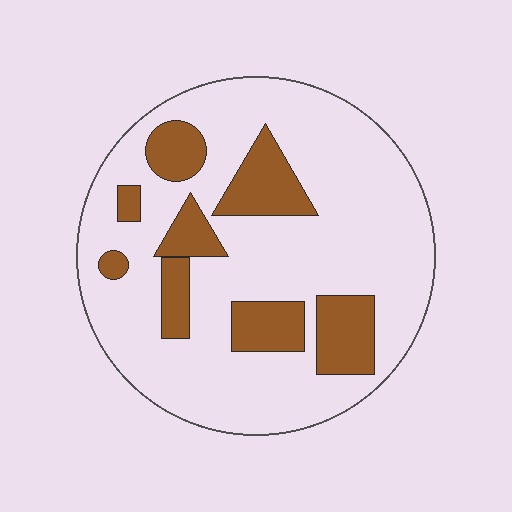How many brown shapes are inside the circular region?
8.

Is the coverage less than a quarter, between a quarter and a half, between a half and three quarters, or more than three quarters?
Less than a quarter.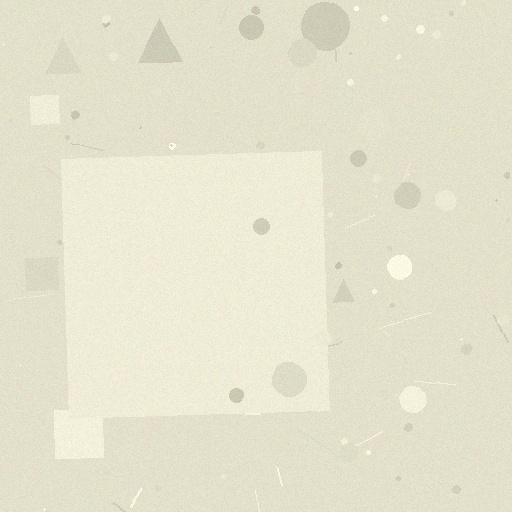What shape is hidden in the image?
A square is hidden in the image.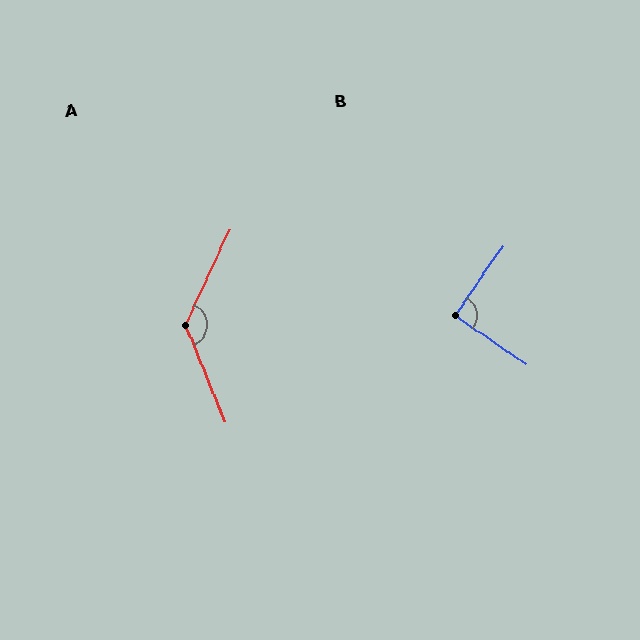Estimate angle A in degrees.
Approximately 133 degrees.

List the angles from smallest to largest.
B (90°), A (133°).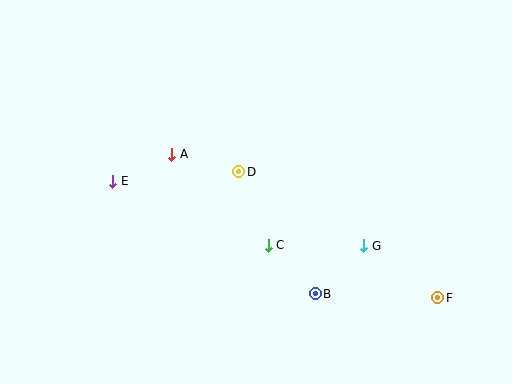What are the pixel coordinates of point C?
Point C is at (268, 245).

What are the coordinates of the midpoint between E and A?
The midpoint between E and A is at (142, 168).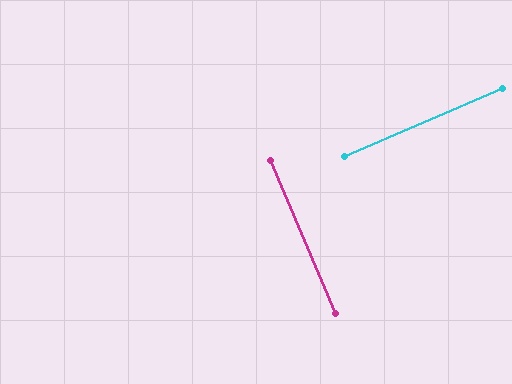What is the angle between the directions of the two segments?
Approximately 90 degrees.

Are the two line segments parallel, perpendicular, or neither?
Perpendicular — they meet at approximately 90°.